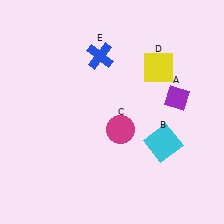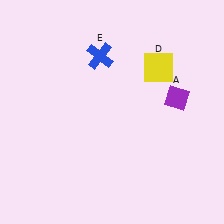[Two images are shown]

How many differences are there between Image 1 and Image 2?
There are 2 differences between the two images.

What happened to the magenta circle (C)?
The magenta circle (C) was removed in Image 2. It was in the bottom-right area of Image 1.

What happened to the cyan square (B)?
The cyan square (B) was removed in Image 2. It was in the bottom-right area of Image 1.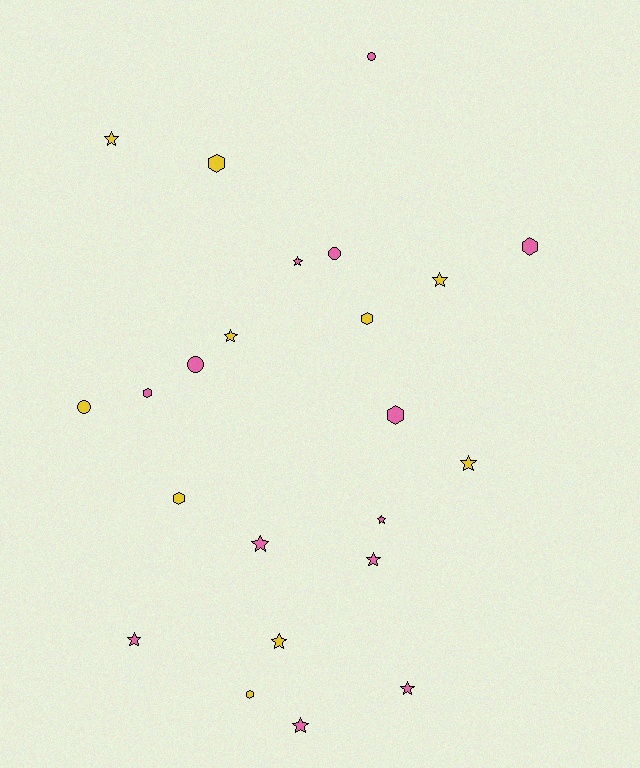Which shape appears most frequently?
Star, with 12 objects.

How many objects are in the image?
There are 23 objects.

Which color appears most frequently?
Pink, with 13 objects.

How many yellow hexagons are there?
There are 4 yellow hexagons.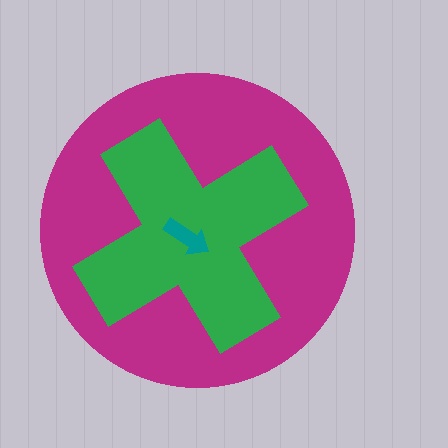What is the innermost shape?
The teal arrow.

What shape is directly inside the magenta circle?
The green cross.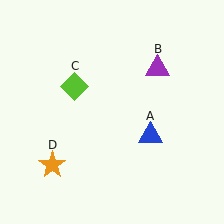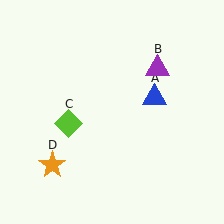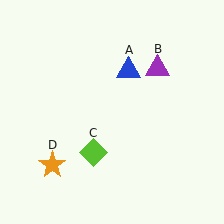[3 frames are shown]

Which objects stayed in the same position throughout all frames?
Purple triangle (object B) and orange star (object D) remained stationary.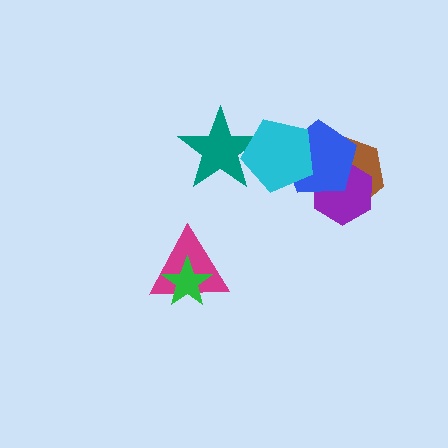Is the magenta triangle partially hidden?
Yes, it is partially covered by another shape.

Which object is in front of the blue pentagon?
The cyan pentagon is in front of the blue pentagon.